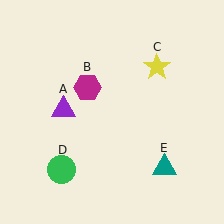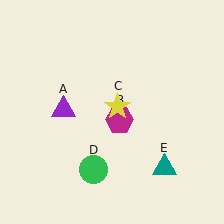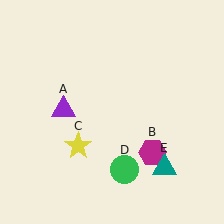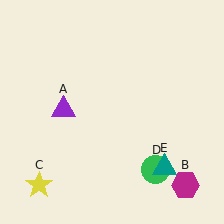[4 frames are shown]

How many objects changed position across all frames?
3 objects changed position: magenta hexagon (object B), yellow star (object C), green circle (object D).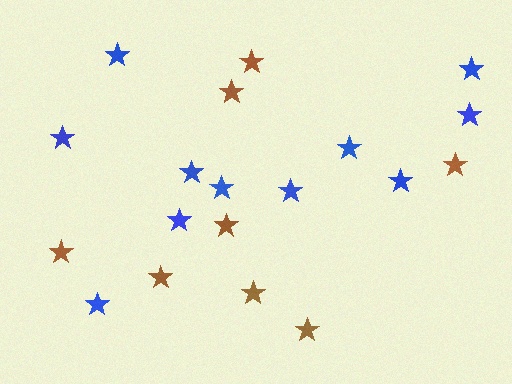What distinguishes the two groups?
There are 2 groups: one group of brown stars (8) and one group of blue stars (11).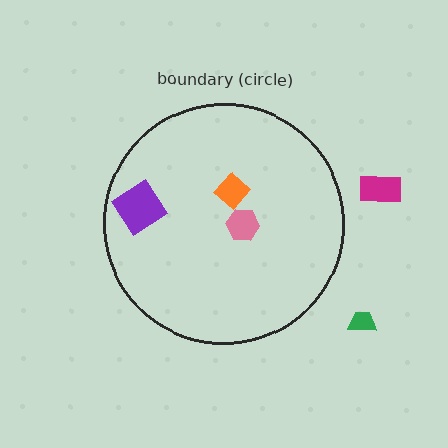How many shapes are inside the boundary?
3 inside, 2 outside.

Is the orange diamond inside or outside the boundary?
Inside.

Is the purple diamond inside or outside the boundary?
Inside.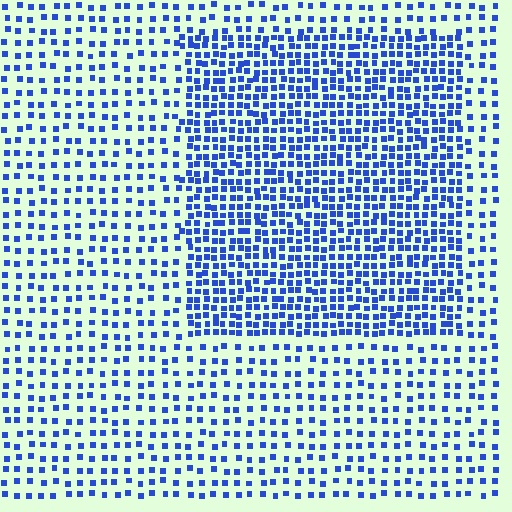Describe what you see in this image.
The image contains small blue elements arranged at two different densities. A rectangle-shaped region is visible where the elements are more densely packed than the surrounding area.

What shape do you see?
I see a rectangle.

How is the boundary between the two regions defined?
The boundary is defined by a change in element density (approximately 2.1x ratio). All elements are the same color, size, and shape.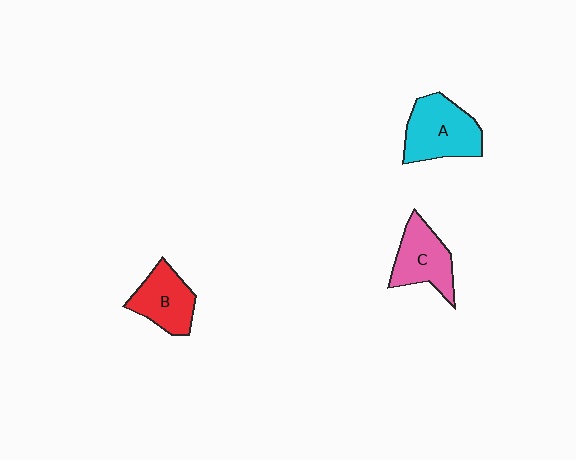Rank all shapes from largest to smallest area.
From largest to smallest: A (cyan), C (pink), B (red).